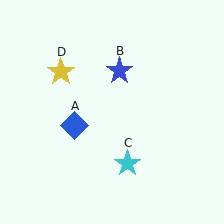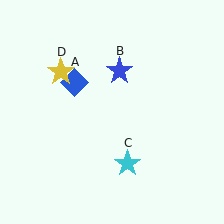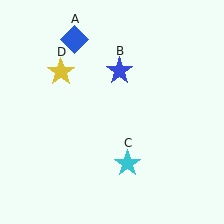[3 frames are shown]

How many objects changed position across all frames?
1 object changed position: blue diamond (object A).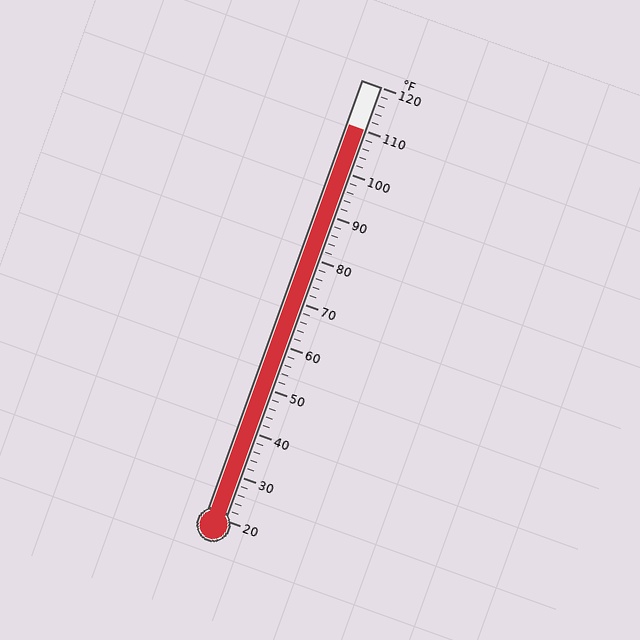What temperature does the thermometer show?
The thermometer shows approximately 110°F.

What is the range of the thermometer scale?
The thermometer scale ranges from 20°F to 120°F.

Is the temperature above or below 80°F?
The temperature is above 80°F.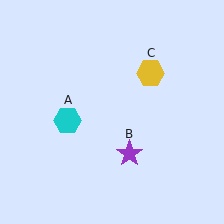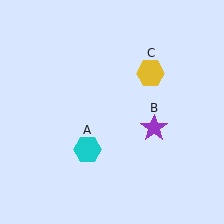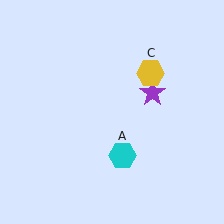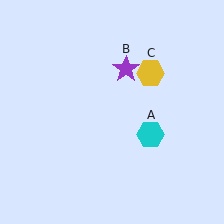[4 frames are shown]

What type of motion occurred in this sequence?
The cyan hexagon (object A), purple star (object B) rotated counterclockwise around the center of the scene.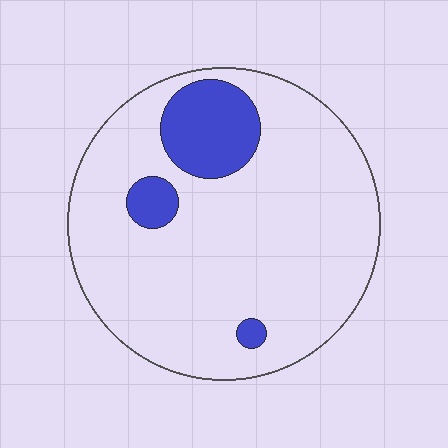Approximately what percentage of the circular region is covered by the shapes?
Approximately 15%.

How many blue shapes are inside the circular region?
3.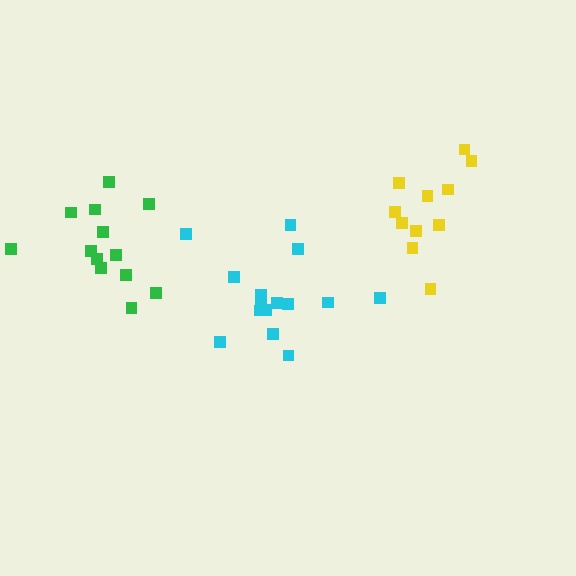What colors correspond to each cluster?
The clusters are colored: green, cyan, yellow.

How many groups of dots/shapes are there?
There are 3 groups.